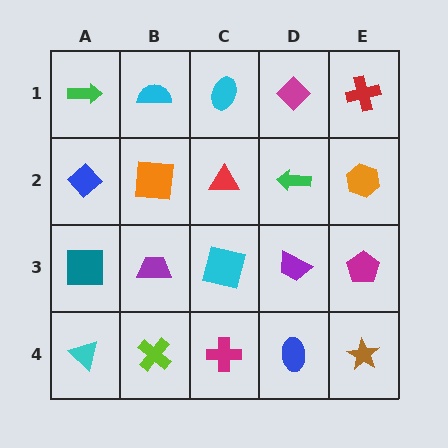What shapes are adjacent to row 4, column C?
A cyan square (row 3, column C), a lime cross (row 4, column B), a blue ellipse (row 4, column D).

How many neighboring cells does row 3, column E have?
3.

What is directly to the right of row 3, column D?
A magenta pentagon.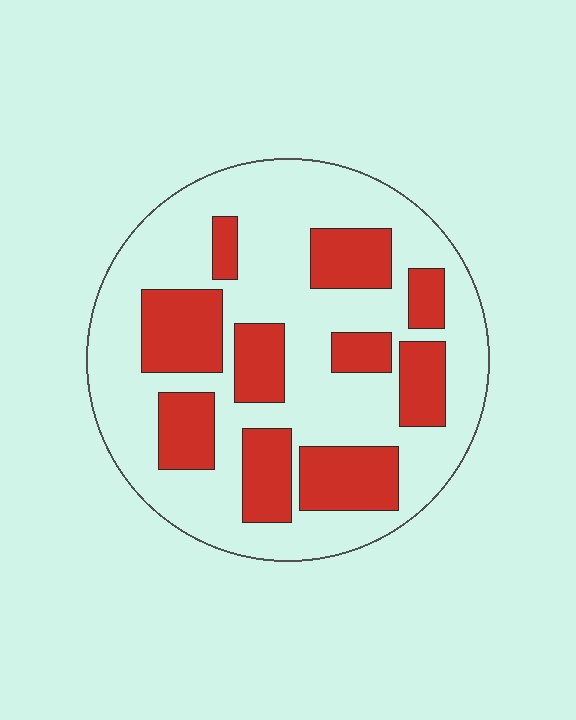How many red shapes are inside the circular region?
10.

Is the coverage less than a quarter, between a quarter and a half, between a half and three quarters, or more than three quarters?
Between a quarter and a half.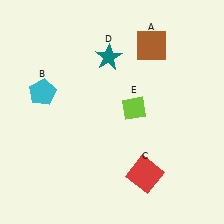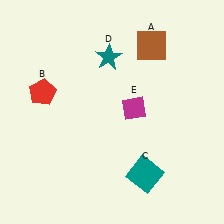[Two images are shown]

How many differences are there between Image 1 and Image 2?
There are 3 differences between the two images.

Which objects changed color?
B changed from cyan to red. C changed from red to teal. E changed from lime to magenta.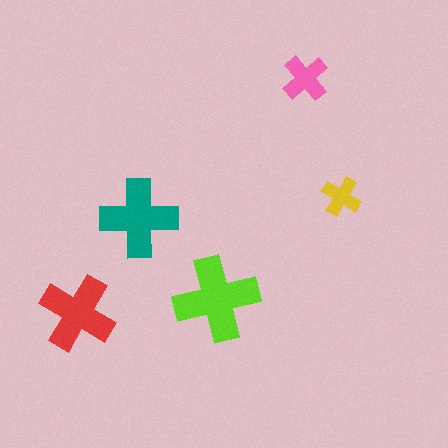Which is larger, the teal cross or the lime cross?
The lime one.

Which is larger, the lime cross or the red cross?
The lime one.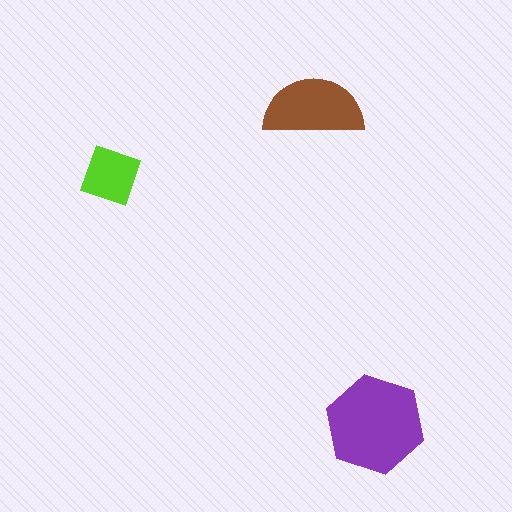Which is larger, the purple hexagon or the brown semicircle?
The purple hexagon.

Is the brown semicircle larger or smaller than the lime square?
Larger.